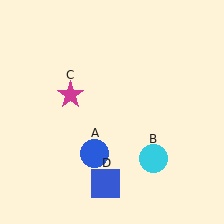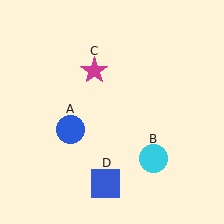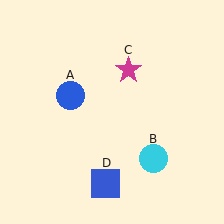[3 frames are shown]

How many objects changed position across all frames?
2 objects changed position: blue circle (object A), magenta star (object C).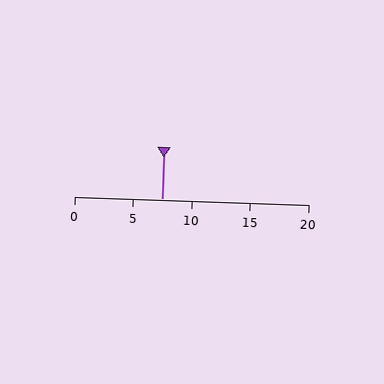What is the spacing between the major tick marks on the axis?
The major ticks are spaced 5 apart.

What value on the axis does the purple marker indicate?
The marker indicates approximately 7.5.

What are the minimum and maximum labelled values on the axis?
The axis runs from 0 to 20.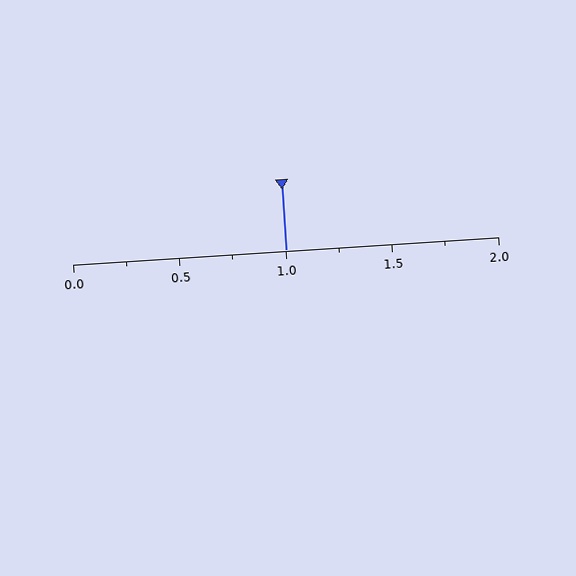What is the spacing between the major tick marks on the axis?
The major ticks are spaced 0.5 apart.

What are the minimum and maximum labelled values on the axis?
The axis runs from 0.0 to 2.0.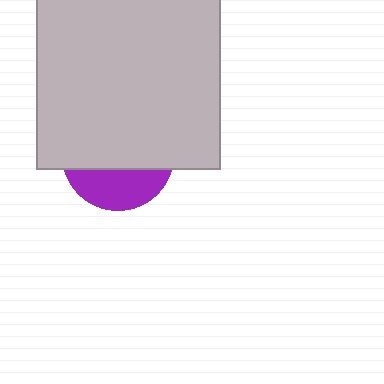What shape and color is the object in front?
The object in front is a light gray rectangle.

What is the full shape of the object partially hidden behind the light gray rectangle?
The partially hidden object is a purple circle.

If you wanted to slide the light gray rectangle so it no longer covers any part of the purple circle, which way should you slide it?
Slide it up — that is the most direct way to separate the two shapes.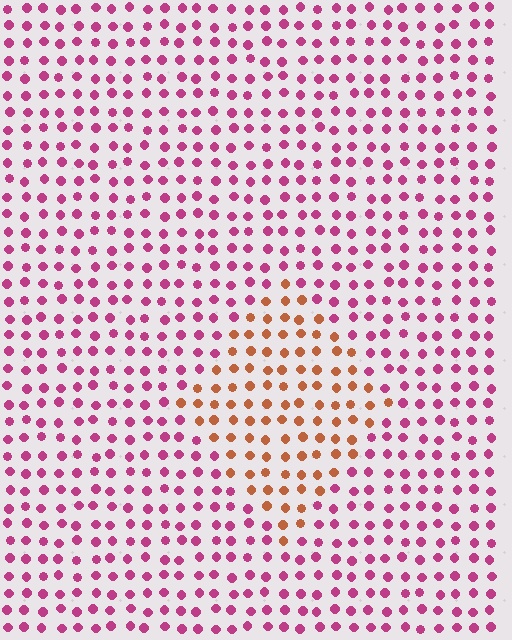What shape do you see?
I see a diamond.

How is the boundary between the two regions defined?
The boundary is defined purely by a slight shift in hue (about 53 degrees). Spacing, size, and orientation are identical on both sides.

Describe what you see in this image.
The image is filled with small magenta elements in a uniform arrangement. A diamond-shaped region is visible where the elements are tinted to a slightly different hue, forming a subtle color boundary.